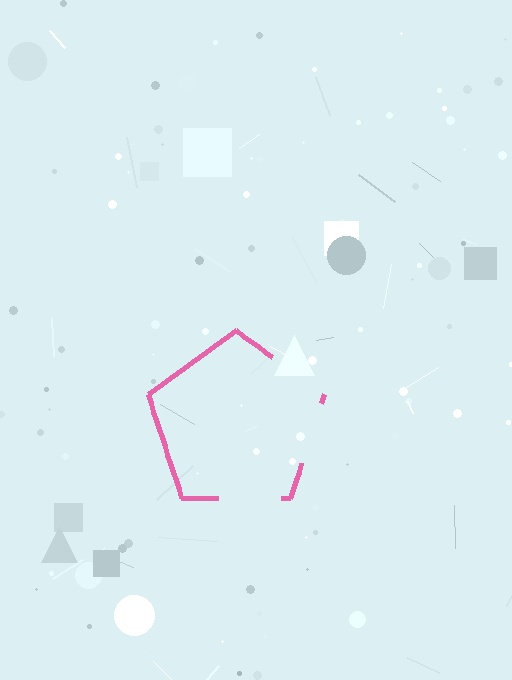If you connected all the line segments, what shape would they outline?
They would outline a pentagon.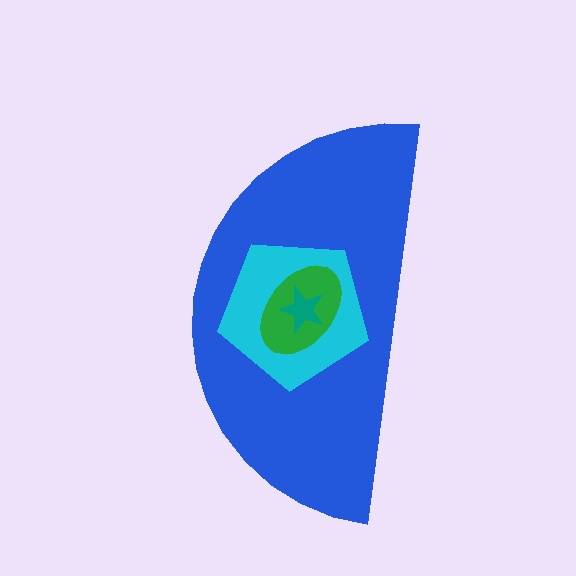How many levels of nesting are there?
4.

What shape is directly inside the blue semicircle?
The cyan pentagon.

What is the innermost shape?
The teal star.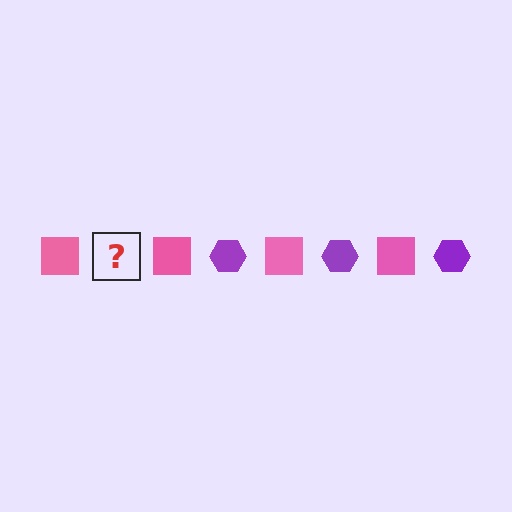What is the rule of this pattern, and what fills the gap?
The rule is that the pattern alternates between pink square and purple hexagon. The gap should be filled with a purple hexagon.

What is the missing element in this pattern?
The missing element is a purple hexagon.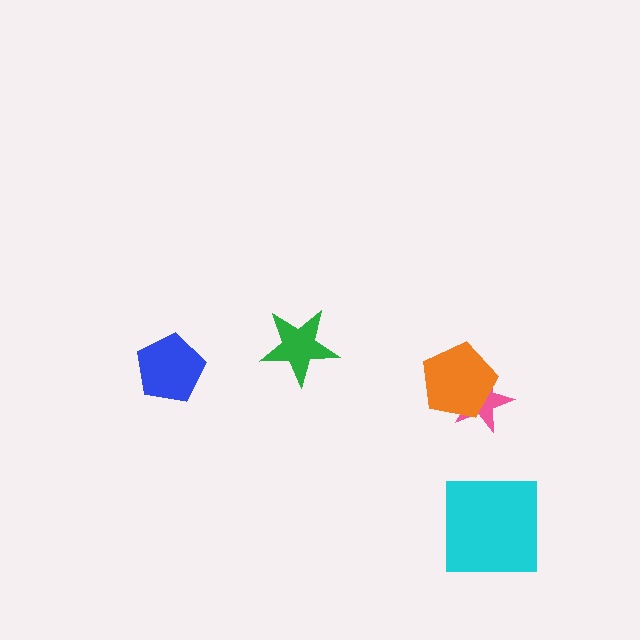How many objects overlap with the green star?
0 objects overlap with the green star.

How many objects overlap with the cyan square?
0 objects overlap with the cyan square.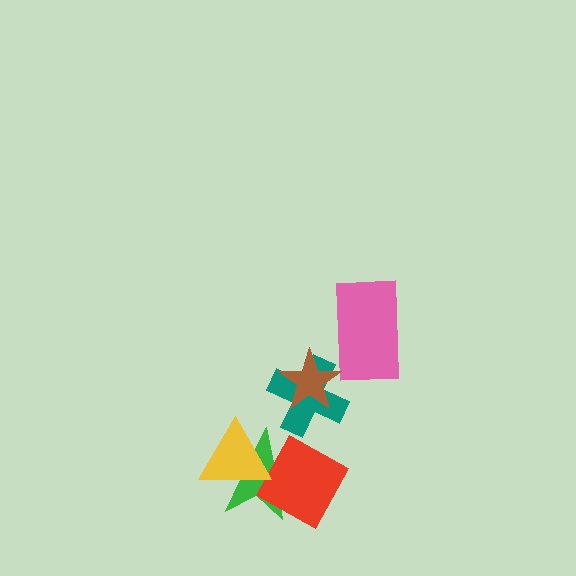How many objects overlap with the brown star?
1 object overlaps with the brown star.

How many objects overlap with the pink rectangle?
0 objects overlap with the pink rectangle.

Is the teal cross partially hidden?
Yes, it is partially covered by another shape.